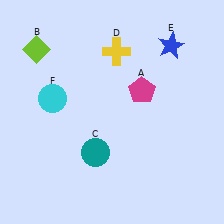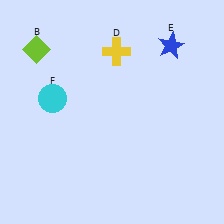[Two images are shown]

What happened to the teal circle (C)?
The teal circle (C) was removed in Image 2. It was in the bottom-left area of Image 1.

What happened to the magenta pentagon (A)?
The magenta pentagon (A) was removed in Image 2. It was in the top-right area of Image 1.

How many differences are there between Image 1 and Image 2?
There are 2 differences between the two images.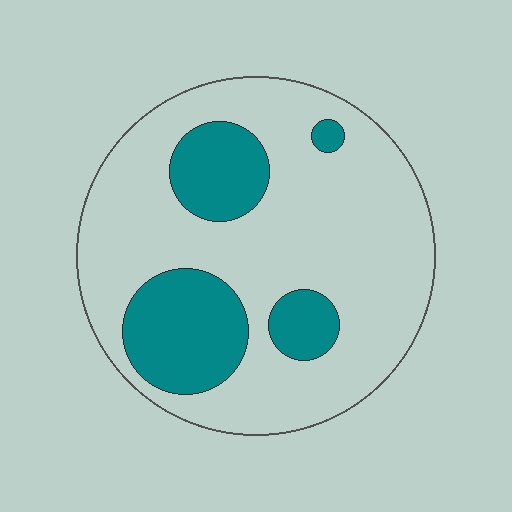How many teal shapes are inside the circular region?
4.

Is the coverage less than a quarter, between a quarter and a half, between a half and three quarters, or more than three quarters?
Between a quarter and a half.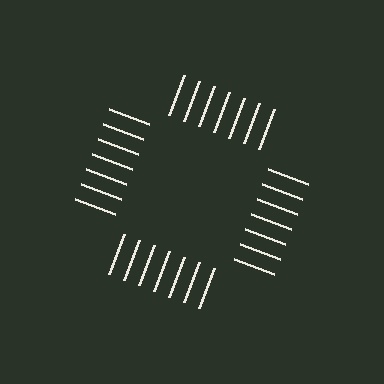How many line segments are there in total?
28 — 7 along each of the 4 edges.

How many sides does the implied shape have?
4 sides — the line-ends trace a square.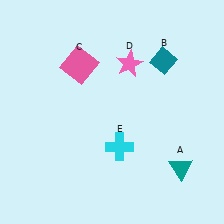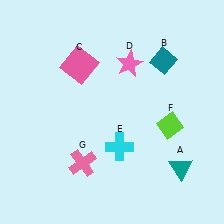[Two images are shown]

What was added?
A lime diamond (F), a pink cross (G) were added in Image 2.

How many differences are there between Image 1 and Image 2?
There are 2 differences between the two images.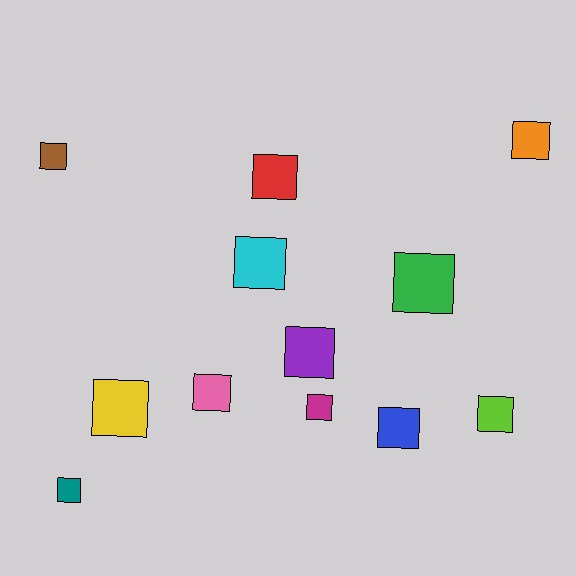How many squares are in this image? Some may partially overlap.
There are 12 squares.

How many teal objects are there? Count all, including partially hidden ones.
There is 1 teal object.